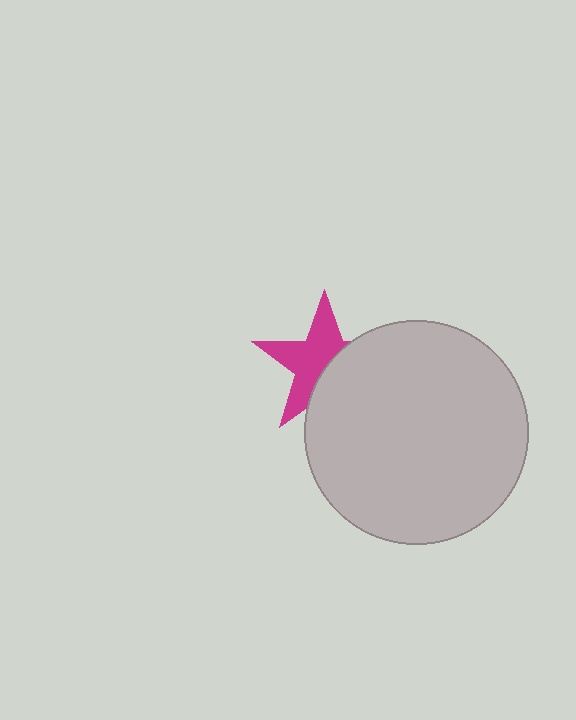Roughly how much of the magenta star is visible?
About half of it is visible (roughly 57%).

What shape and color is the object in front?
The object in front is a light gray circle.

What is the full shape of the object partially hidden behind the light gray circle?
The partially hidden object is a magenta star.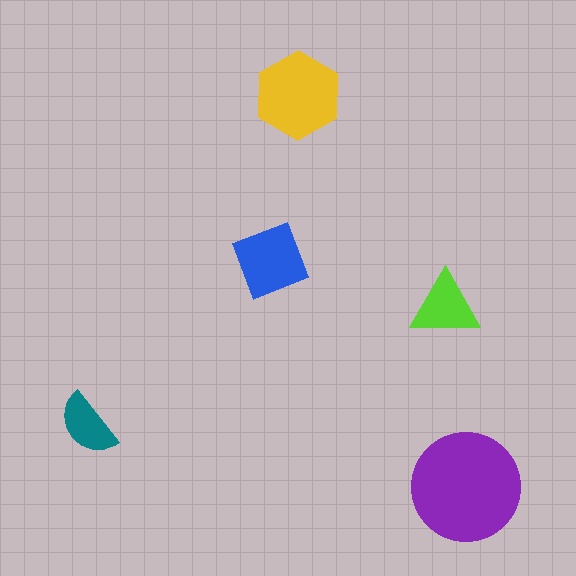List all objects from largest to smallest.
The purple circle, the yellow hexagon, the blue diamond, the lime triangle, the teal semicircle.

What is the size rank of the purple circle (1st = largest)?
1st.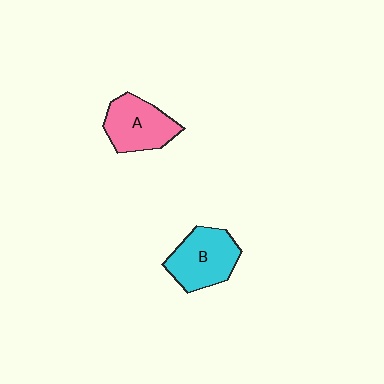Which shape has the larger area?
Shape B (cyan).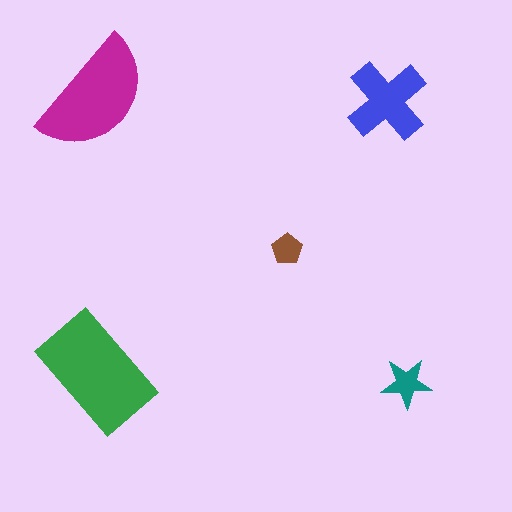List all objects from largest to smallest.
The green rectangle, the magenta semicircle, the blue cross, the teal star, the brown pentagon.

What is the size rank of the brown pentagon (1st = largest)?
5th.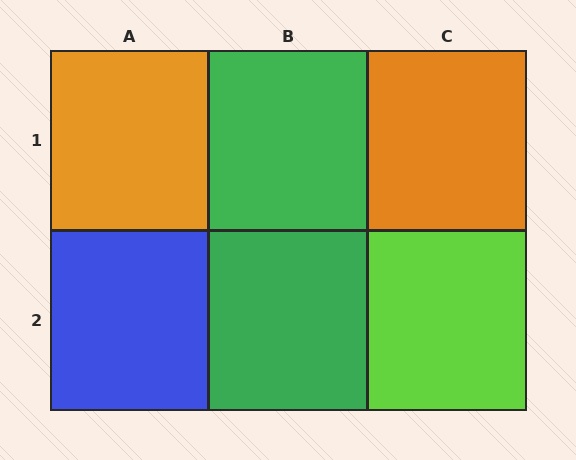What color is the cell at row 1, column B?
Green.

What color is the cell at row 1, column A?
Orange.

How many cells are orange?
2 cells are orange.